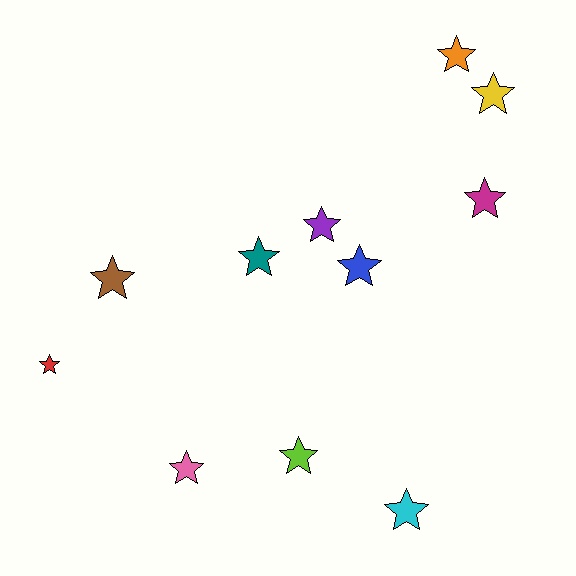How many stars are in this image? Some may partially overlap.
There are 11 stars.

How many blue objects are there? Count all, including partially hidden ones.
There is 1 blue object.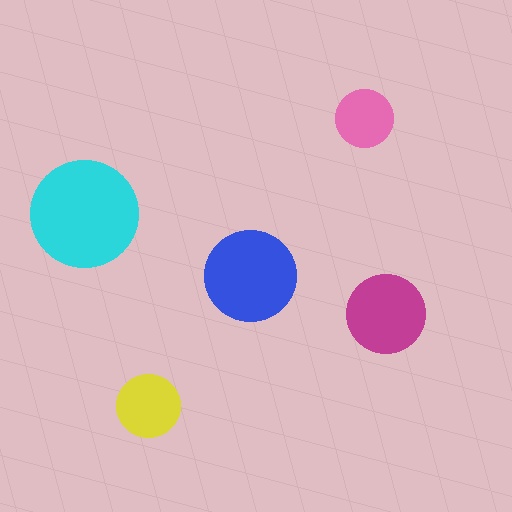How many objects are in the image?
There are 5 objects in the image.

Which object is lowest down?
The yellow circle is bottommost.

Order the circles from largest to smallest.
the cyan one, the blue one, the magenta one, the yellow one, the pink one.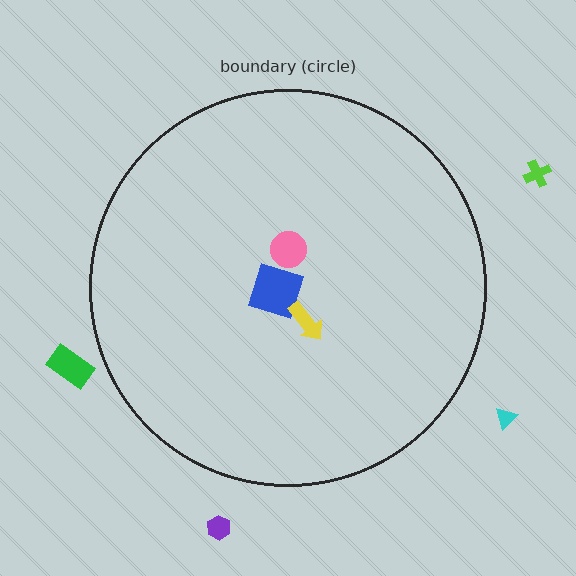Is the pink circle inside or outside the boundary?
Inside.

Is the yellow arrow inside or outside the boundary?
Inside.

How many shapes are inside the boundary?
3 inside, 4 outside.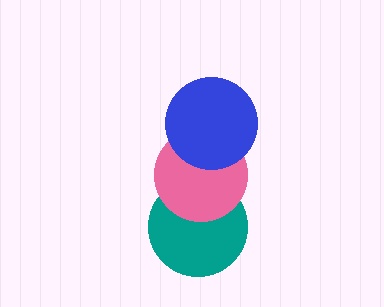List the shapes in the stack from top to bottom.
From top to bottom: the blue circle, the pink circle, the teal circle.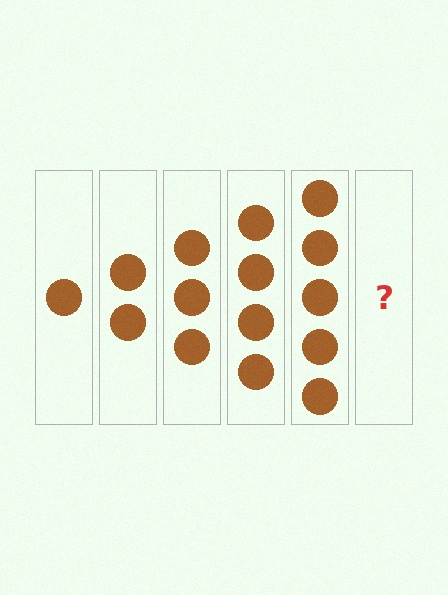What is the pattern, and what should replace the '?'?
The pattern is that each step adds one more circle. The '?' should be 6 circles.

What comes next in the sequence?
The next element should be 6 circles.